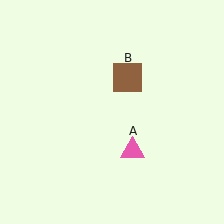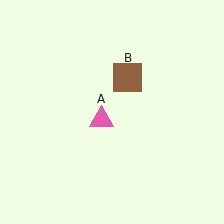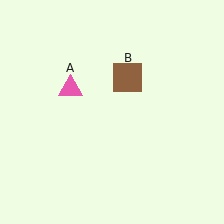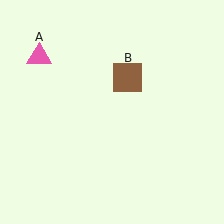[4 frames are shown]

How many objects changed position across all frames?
1 object changed position: pink triangle (object A).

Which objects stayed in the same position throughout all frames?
Brown square (object B) remained stationary.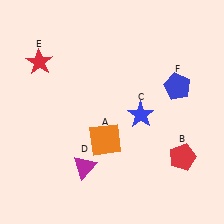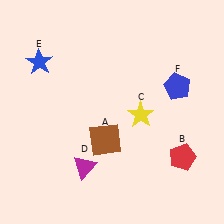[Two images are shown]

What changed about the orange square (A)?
In Image 1, A is orange. In Image 2, it changed to brown.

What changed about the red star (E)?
In Image 1, E is red. In Image 2, it changed to blue.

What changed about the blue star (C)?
In Image 1, C is blue. In Image 2, it changed to yellow.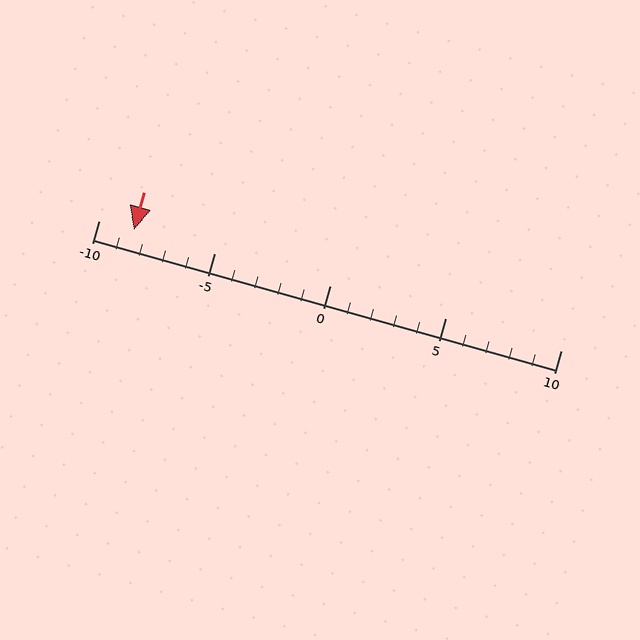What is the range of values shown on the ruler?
The ruler shows values from -10 to 10.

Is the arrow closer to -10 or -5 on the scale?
The arrow is closer to -10.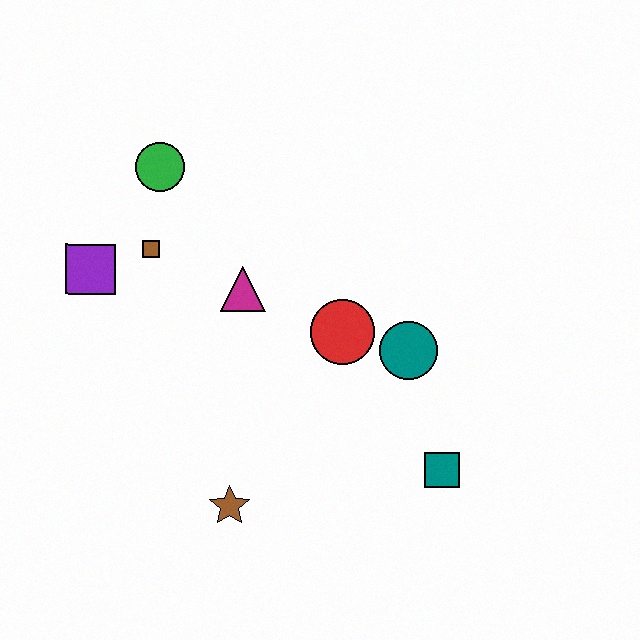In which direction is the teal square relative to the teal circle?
The teal square is below the teal circle.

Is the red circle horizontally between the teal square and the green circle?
Yes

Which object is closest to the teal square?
The teal circle is closest to the teal square.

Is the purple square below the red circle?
No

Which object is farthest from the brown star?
The green circle is farthest from the brown star.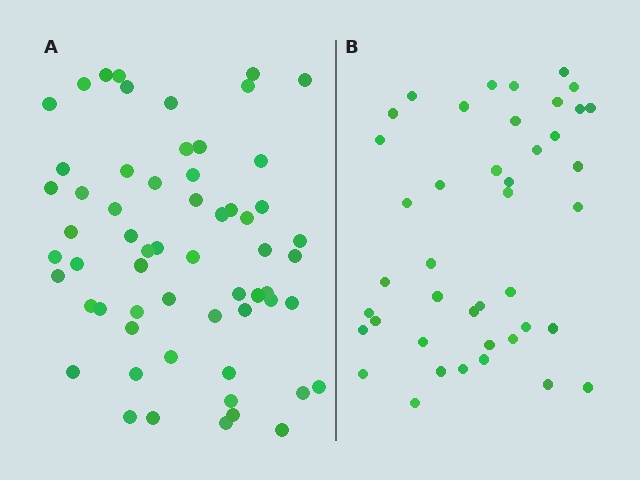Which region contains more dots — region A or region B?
Region A (the left region) has more dots.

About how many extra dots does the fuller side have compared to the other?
Region A has approximately 20 more dots than region B.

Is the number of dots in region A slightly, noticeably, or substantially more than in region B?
Region A has noticeably more, but not dramatically so. The ratio is roughly 1.4 to 1.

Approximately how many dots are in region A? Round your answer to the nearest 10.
About 60 dots.